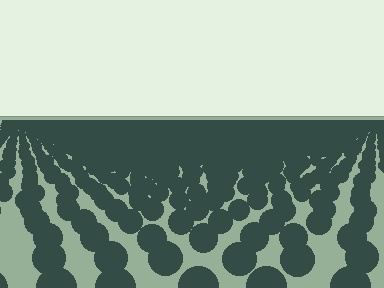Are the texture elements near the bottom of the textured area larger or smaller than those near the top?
Larger. Near the bottom, elements are closer to the viewer and appear at a bigger on-screen size.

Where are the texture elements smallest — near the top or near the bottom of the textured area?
Near the top.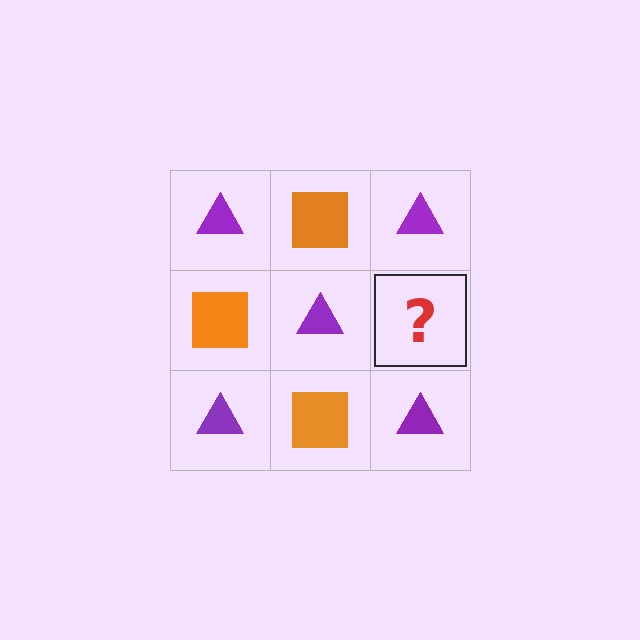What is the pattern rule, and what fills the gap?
The rule is that it alternates purple triangle and orange square in a checkerboard pattern. The gap should be filled with an orange square.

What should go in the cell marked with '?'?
The missing cell should contain an orange square.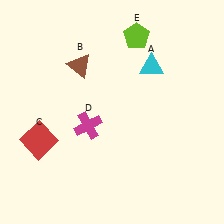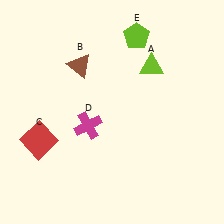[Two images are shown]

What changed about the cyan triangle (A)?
In Image 1, A is cyan. In Image 2, it changed to lime.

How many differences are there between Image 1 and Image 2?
There is 1 difference between the two images.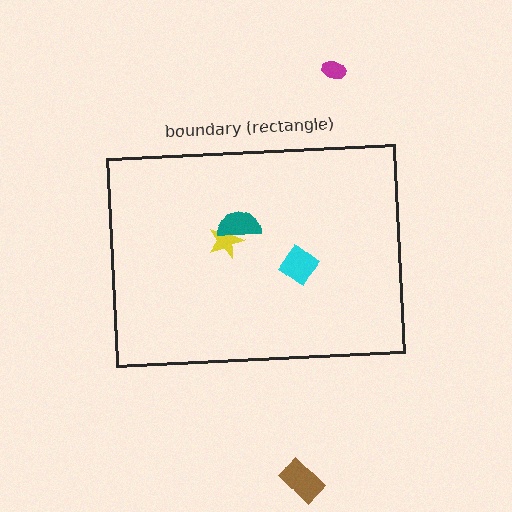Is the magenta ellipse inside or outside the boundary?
Outside.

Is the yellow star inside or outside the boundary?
Inside.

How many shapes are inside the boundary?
3 inside, 2 outside.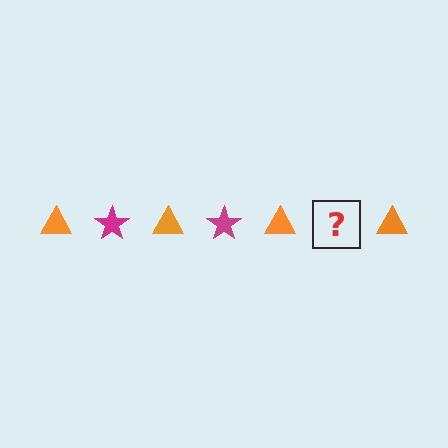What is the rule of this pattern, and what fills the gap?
The rule is that the pattern alternates between orange triangle and magenta star. The gap should be filled with a magenta star.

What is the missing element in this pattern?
The missing element is a magenta star.